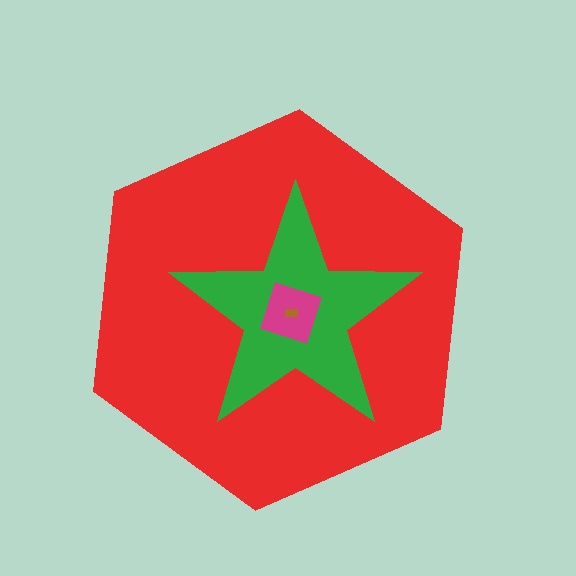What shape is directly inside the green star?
The magenta square.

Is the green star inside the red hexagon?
Yes.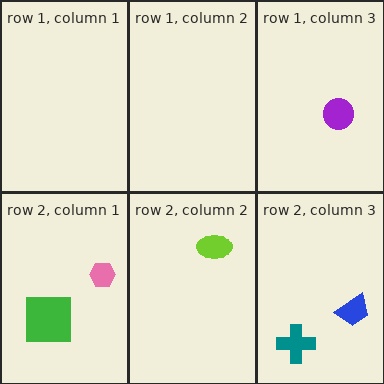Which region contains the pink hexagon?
The row 2, column 1 region.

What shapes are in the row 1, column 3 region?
The purple circle.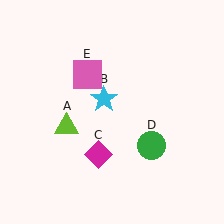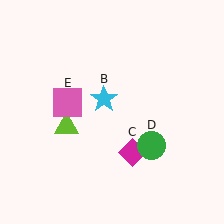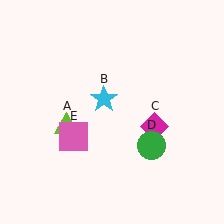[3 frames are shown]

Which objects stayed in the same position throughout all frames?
Lime triangle (object A) and cyan star (object B) and green circle (object D) remained stationary.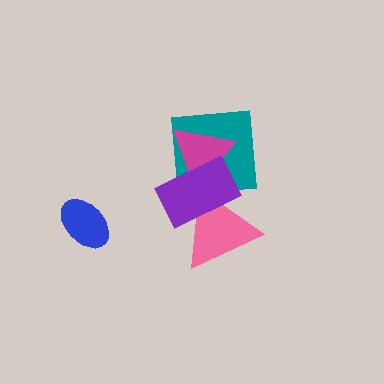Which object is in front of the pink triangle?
The purple rectangle is in front of the pink triangle.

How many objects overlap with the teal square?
2 objects overlap with the teal square.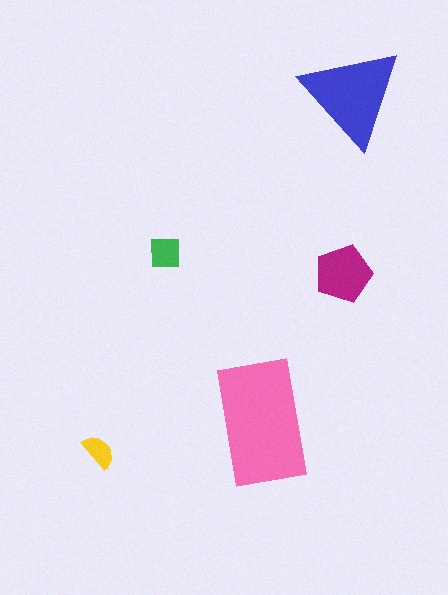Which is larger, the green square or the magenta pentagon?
The magenta pentagon.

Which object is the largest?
The pink rectangle.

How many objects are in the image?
There are 5 objects in the image.